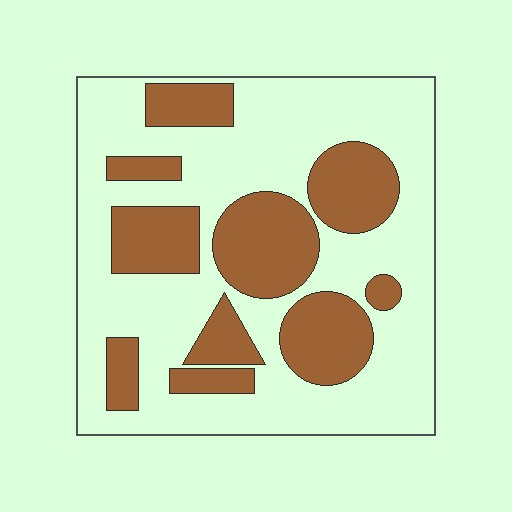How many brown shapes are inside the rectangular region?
10.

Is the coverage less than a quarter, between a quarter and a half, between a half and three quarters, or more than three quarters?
Between a quarter and a half.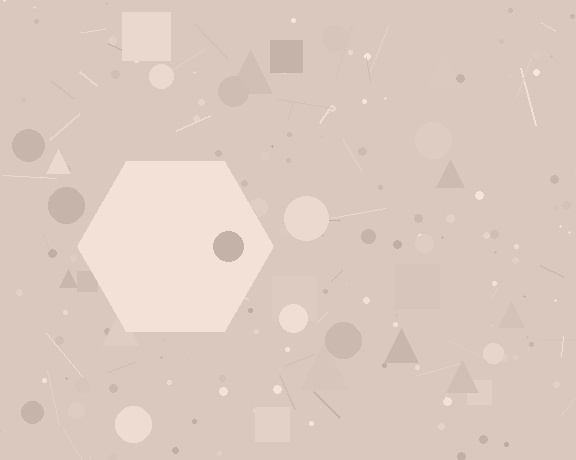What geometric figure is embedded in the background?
A hexagon is embedded in the background.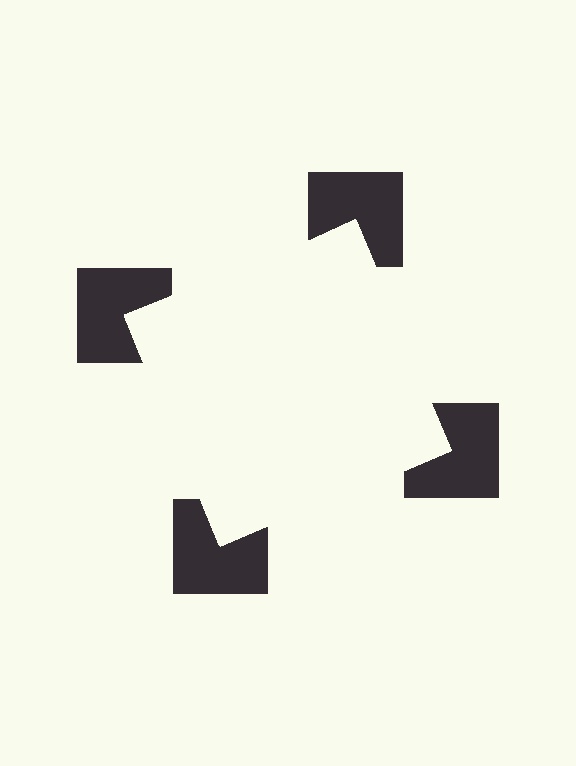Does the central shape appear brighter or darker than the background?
It typically appears slightly brighter than the background, even though no actual brightness change is drawn.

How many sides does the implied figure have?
4 sides.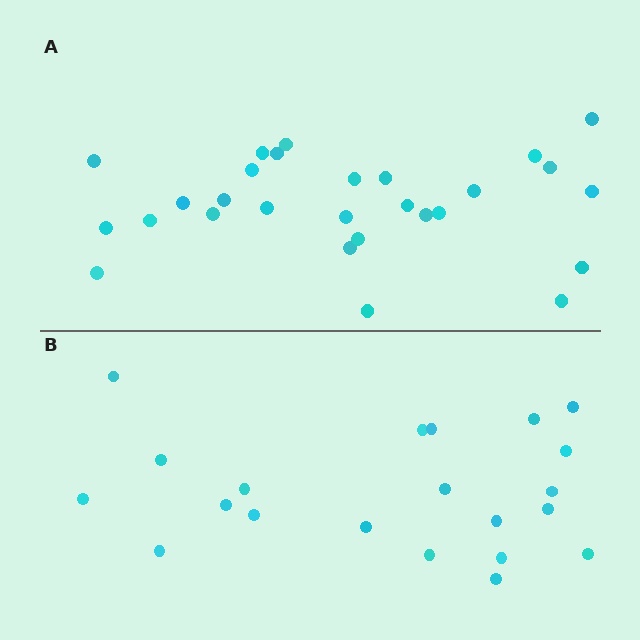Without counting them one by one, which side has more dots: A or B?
Region A (the top region) has more dots.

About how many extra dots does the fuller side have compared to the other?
Region A has roughly 8 or so more dots than region B.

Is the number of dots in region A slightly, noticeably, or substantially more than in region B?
Region A has noticeably more, but not dramatically so. The ratio is roughly 1.3 to 1.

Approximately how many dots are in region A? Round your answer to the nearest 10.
About 30 dots. (The exact count is 28, which rounds to 30.)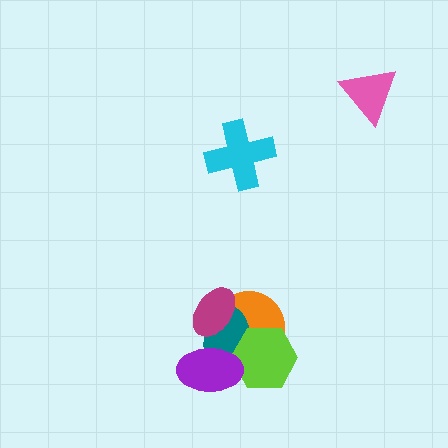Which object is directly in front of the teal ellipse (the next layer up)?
The magenta ellipse is directly in front of the teal ellipse.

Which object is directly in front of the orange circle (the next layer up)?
The teal ellipse is directly in front of the orange circle.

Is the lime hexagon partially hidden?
Yes, it is partially covered by another shape.